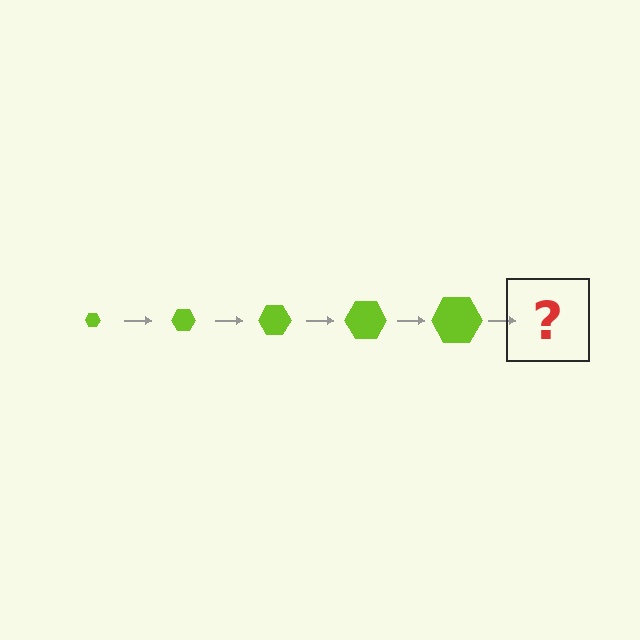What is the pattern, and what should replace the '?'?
The pattern is that the hexagon gets progressively larger each step. The '?' should be a lime hexagon, larger than the previous one.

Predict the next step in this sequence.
The next step is a lime hexagon, larger than the previous one.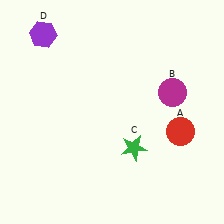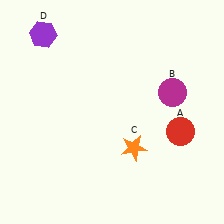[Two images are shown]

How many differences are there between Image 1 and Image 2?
There is 1 difference between the two images.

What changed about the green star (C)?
In Image 1, C is green. In Image 2, it changed to orange.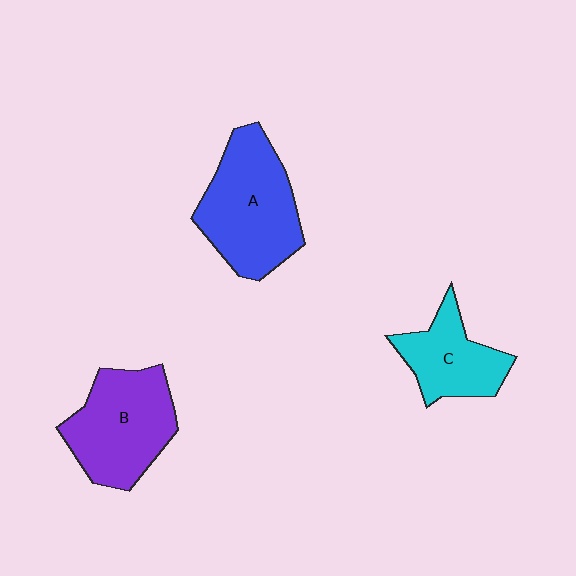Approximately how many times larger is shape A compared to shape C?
Approximately 1.6 times.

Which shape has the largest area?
Shape A (blue).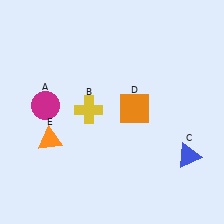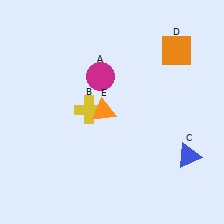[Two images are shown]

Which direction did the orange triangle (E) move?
The orange triangle (E) moved right.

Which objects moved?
The objects that moved are: the magenta circle (A), the orange square (D), the orange triangle (E).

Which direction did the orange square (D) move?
The orange square (D) moved up.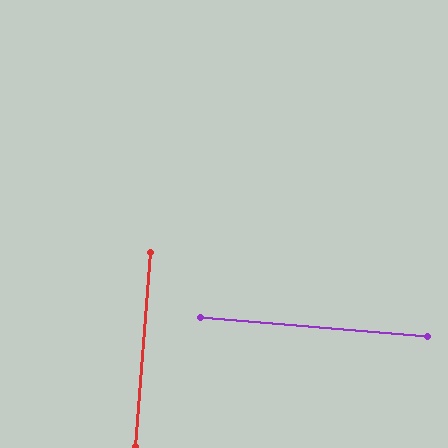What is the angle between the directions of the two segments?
Approximately 90 degrees.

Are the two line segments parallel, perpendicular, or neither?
Perpendicular — they meet at approximately 90°.